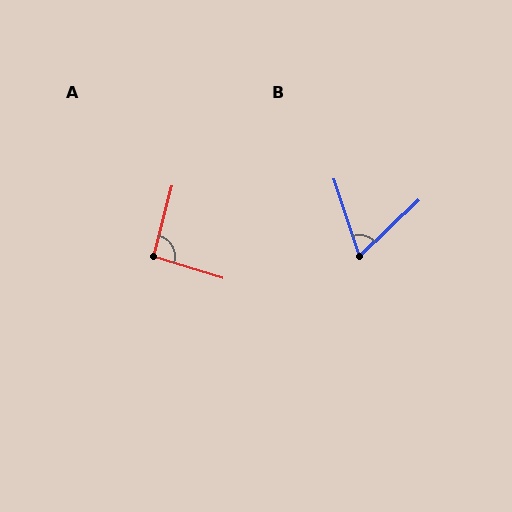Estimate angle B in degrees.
Approximately 65 degrees.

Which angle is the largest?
A, at approximately 93 degrees.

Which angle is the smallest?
B, at approximately 65 degrees.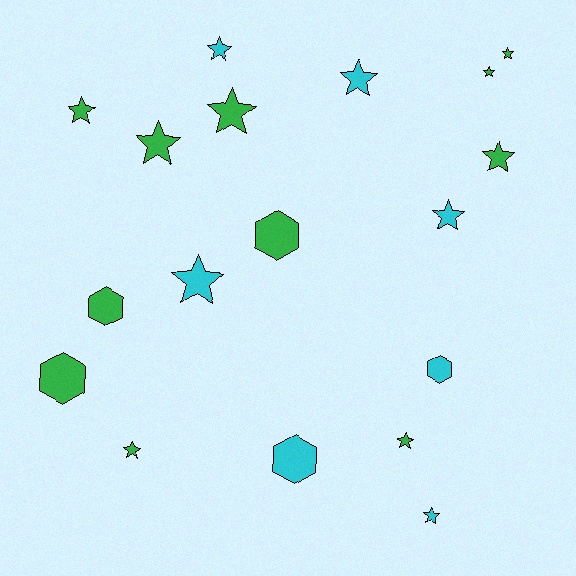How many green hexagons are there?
There are 3 green hexagons.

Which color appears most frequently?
Green, with 11 objects.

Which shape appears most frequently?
Star, with 13 objects.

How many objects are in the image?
There are 18 objects.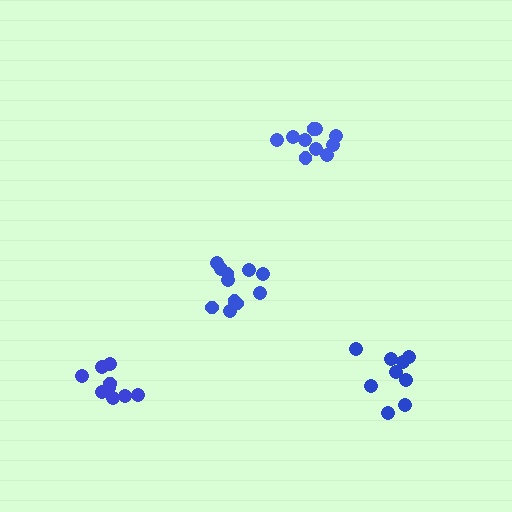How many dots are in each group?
Group 1: 9 dots, Group 2: 10 dots, Group 3: 11 dots, Group 4: 10 dots (40 total).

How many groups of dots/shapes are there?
There are 4 groups.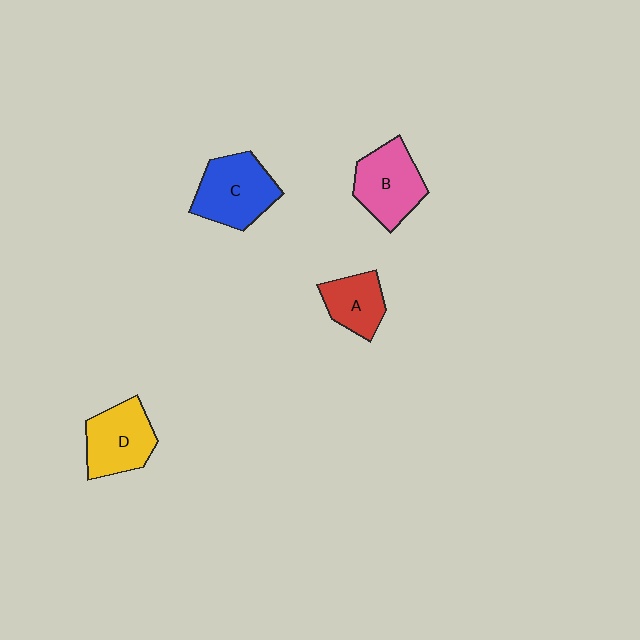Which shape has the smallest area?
Shape A (red).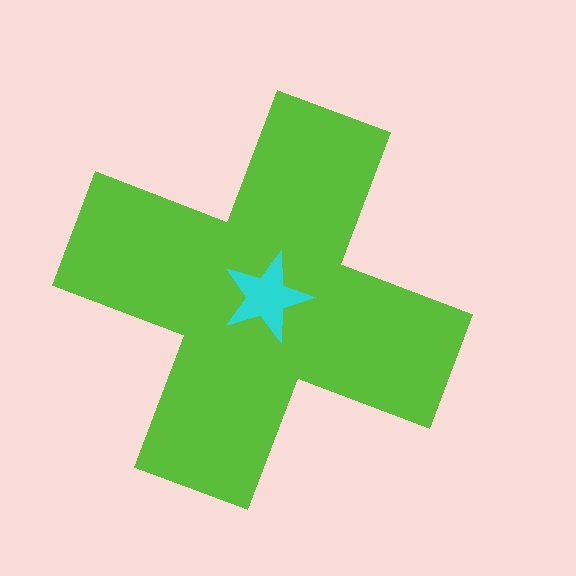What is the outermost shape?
The lime cross.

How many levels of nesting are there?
2.